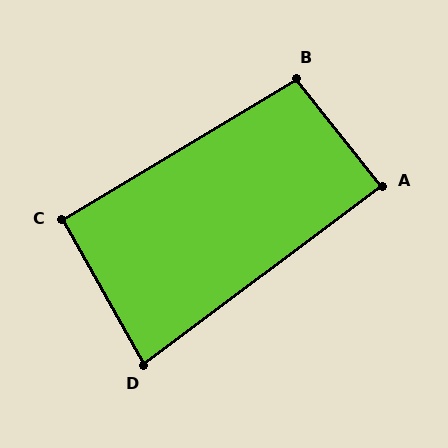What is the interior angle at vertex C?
Approximately 92 degrees (approximately right).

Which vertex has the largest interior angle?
B, at approximately 97 degrees.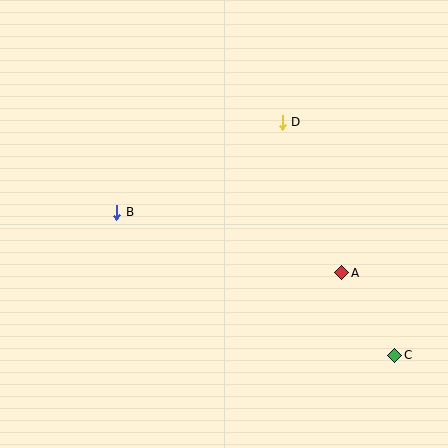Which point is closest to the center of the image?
Point B at (117, 212) is closest to the center.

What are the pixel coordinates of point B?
Point B is at (117, 212).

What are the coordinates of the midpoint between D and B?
The midpoint between D and B is at (200, 167).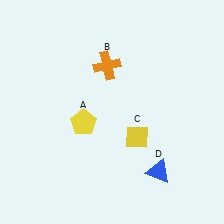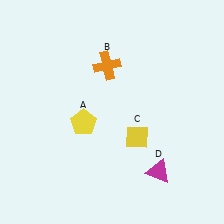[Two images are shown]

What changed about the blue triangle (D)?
In Image 1, D is blue. In Image 2, it changed to magenta.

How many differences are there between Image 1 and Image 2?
There is 1 difference between the two images.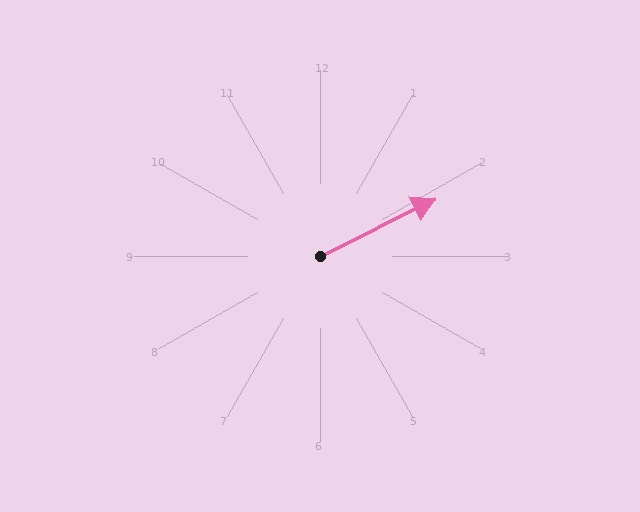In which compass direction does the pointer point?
Northeast.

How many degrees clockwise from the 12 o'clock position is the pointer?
Approximately 63 degrees.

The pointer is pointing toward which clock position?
Roughly 2 o'clock.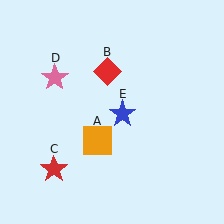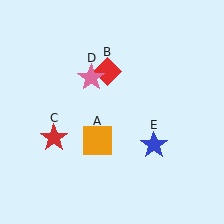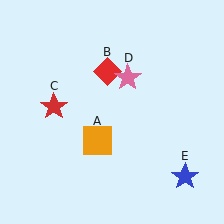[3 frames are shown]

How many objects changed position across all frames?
3 objects changed position: red star (object C), pink star (object D), blue star (object E).